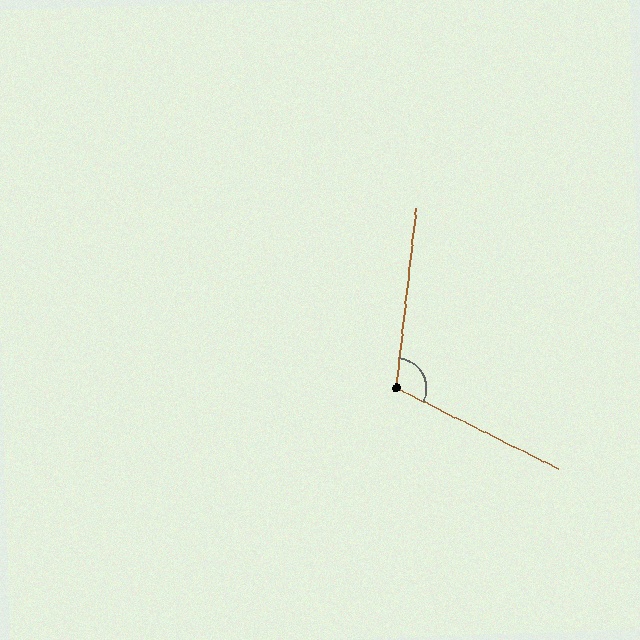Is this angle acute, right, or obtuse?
It is obtuse.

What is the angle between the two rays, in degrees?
Approximately 110 degrees.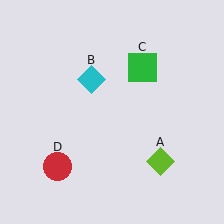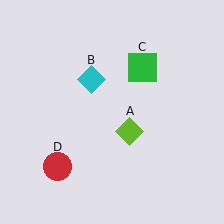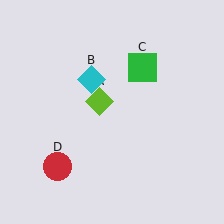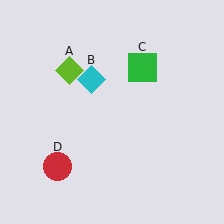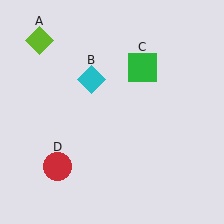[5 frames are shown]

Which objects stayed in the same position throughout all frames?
Cyan diamond (object B) and green square (object C) and red circle (object D) remained stationary.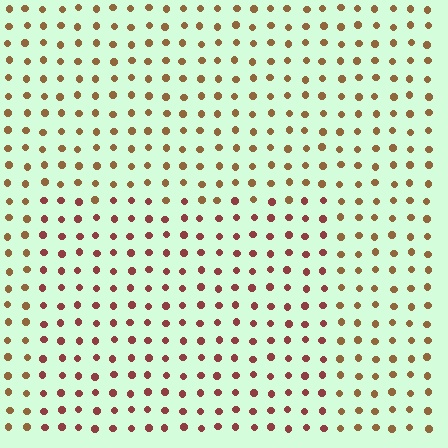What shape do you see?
I see a rectangle.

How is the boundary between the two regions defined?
The boundary is defined purely by a slight shift in hue (about 34 degrees). Spacing, size, and orientation are identical on both sides.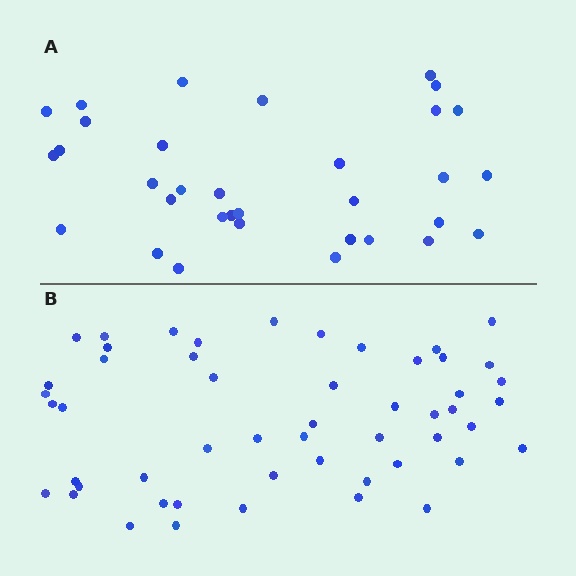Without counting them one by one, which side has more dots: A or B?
Region B (the bottom region) has more dots.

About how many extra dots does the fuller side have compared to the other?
Region B has approximately 20 more dots than region A.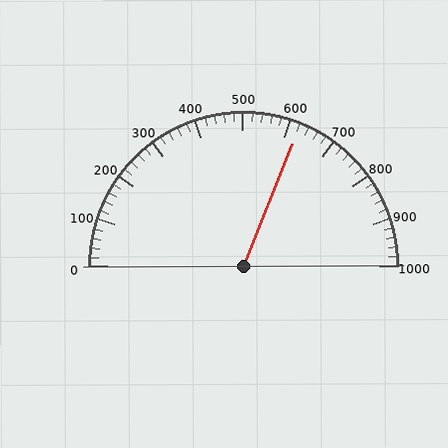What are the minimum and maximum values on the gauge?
The gauge ranges from 0 to 1000.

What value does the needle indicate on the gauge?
The needle indicates approximately 620.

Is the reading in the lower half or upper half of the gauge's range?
The reading is in the upper half of the range (0 to 1000).